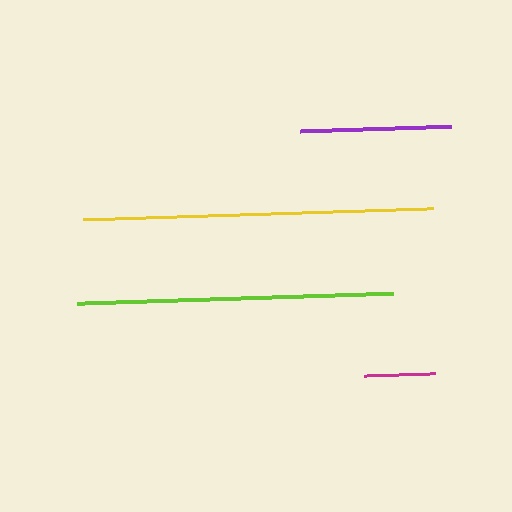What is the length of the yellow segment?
The yellow segment is approximately 349 pixels long.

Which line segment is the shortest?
The magenta line is the shortest at approximately 71 pixels.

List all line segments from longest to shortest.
From longest to shortest: yellow, lime, purple, magenta.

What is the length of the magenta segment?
The magenta segment is approximately 71 pixels long.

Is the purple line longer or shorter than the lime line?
The lime line is longer than the purple line.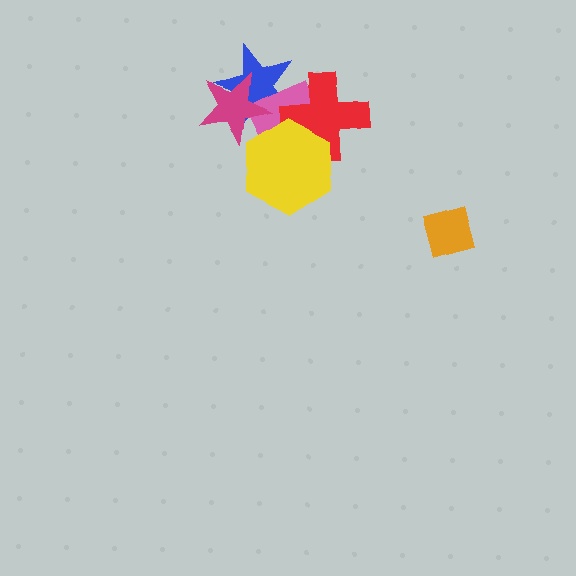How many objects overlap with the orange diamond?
0 objects overlap with the orange diamond.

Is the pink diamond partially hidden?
Yes, it is partially covered by another shape.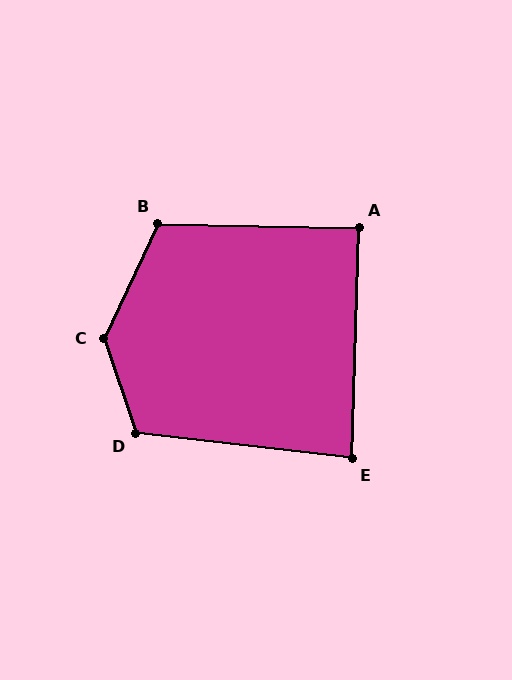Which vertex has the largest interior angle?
C, at approximately 136 degrees.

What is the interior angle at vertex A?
Approximately 89 degrees (approximately right).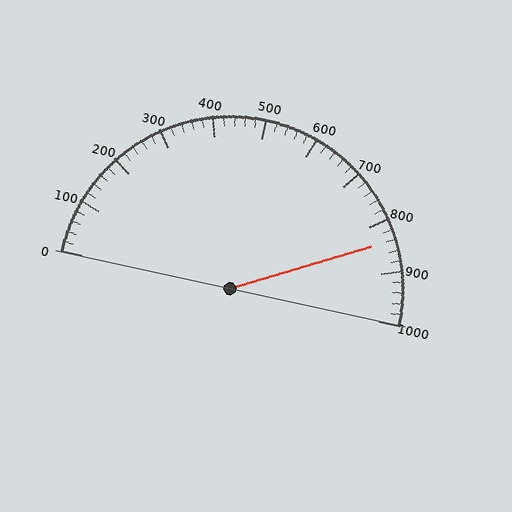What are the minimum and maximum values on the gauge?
The gauge ranges from 0 to 1000.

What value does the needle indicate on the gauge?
The needle indicates approximately 840.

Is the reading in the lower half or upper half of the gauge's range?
The reading is in the upper half of the range (0 to 1000).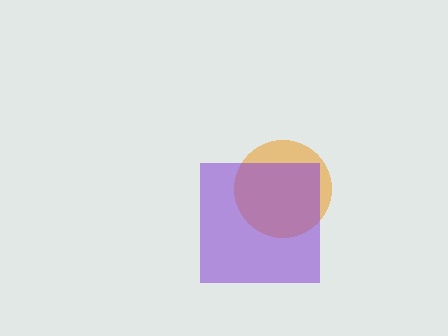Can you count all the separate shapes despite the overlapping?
Yes, there are 2 separate shapes.